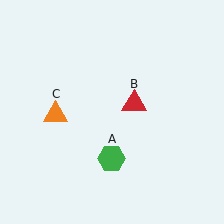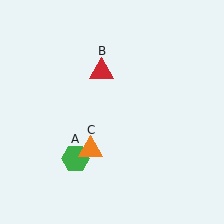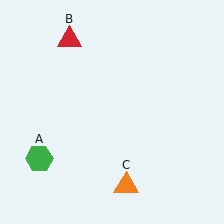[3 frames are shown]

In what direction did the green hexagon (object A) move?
The green hexagon (object A) moved left.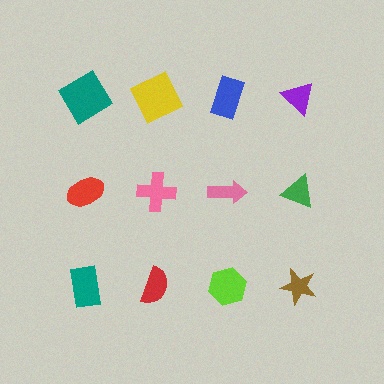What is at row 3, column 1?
A teal rectangle.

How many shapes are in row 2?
4 shapes.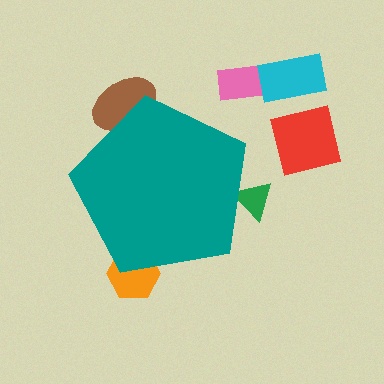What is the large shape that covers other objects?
A teal pentagon.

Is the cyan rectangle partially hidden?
No, the cyan rectangle is fully visible.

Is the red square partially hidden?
No, the red square is fully visible.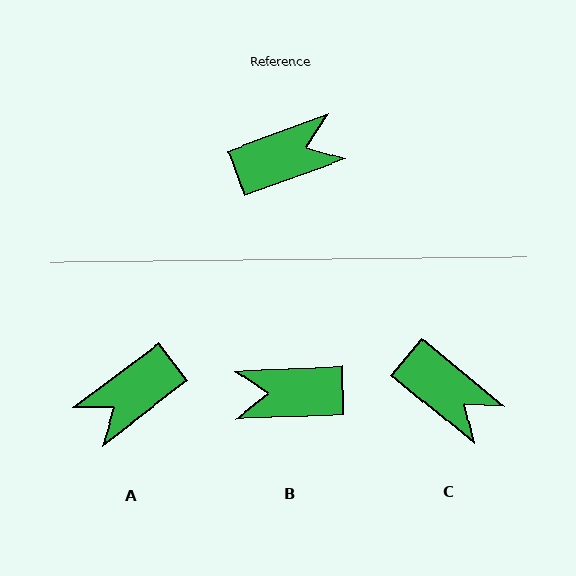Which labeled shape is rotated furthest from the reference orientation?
A, about 163 degrees away.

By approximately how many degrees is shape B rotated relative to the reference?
Approximately 162 degrees counter-clockwise.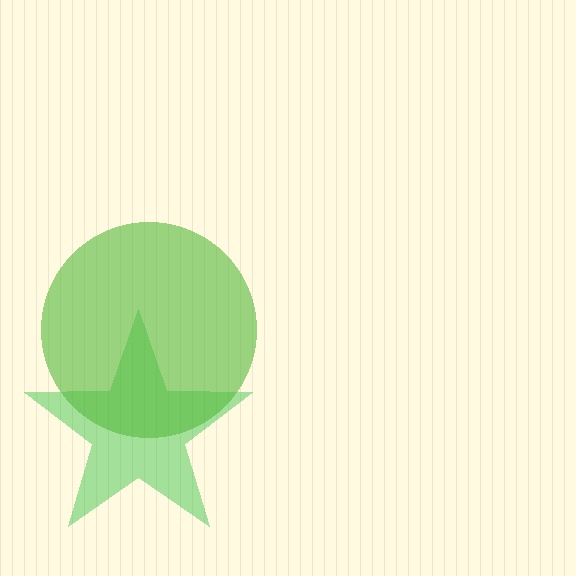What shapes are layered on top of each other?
The layered shapes are: a green star, a lime circle.